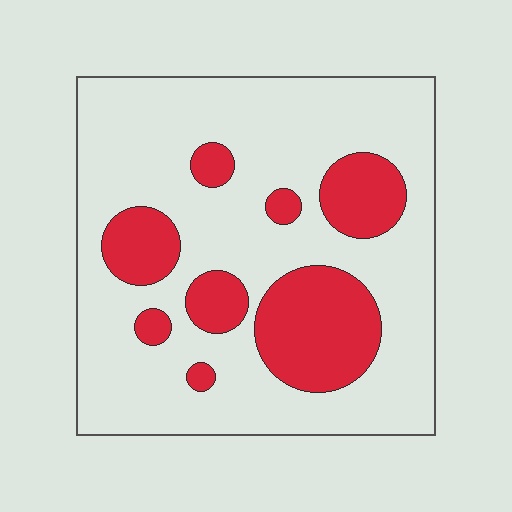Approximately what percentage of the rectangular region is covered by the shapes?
Approximately 25%.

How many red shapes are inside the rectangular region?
8.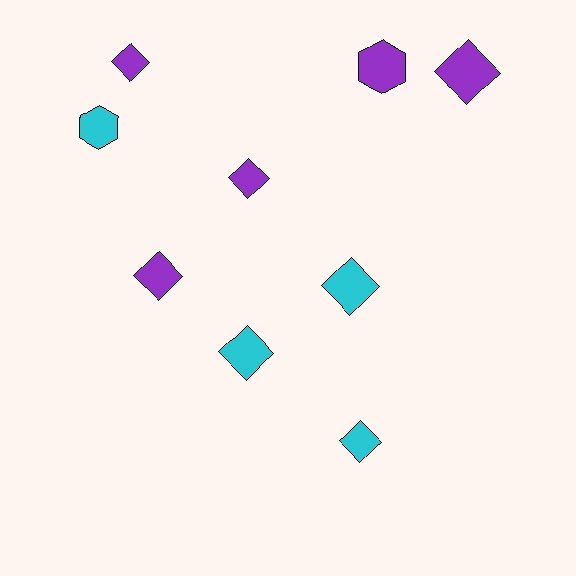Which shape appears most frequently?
Diamond, with 7 objects.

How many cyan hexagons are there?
There is 1 cyan hexagon.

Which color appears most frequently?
Purple, with 5 objects.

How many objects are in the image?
There are 9 objects.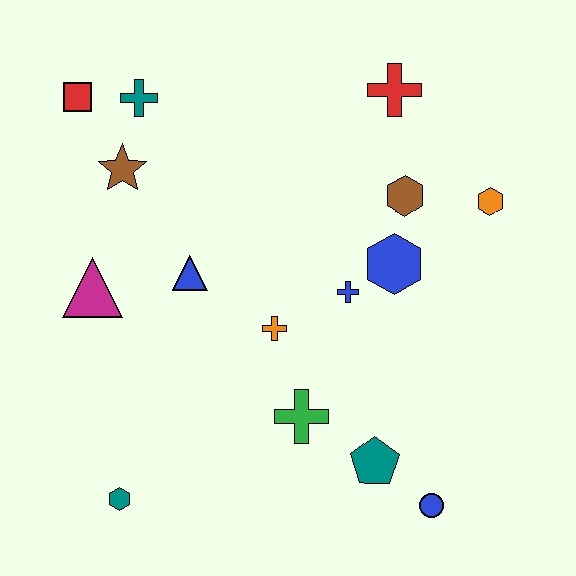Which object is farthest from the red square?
The blue circle is farthest from the red square.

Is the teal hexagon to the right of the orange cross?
No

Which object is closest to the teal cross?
The red square is closest to the teal cross.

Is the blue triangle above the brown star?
No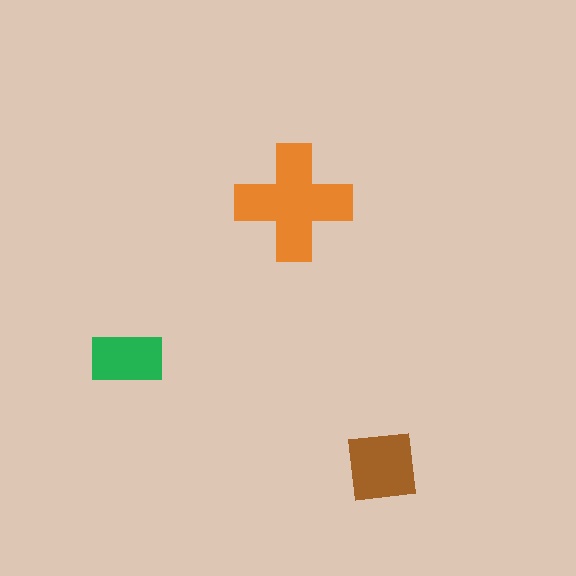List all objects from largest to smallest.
The orange cross, the brown square, the green rectangle.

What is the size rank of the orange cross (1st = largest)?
1st.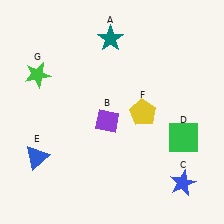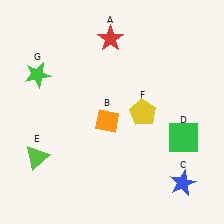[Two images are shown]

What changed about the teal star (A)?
In Image 1, A is teal. In Image 2, it changed to red.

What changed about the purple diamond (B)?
In Image 1, B is purple. In Image 2, it changed to orange.